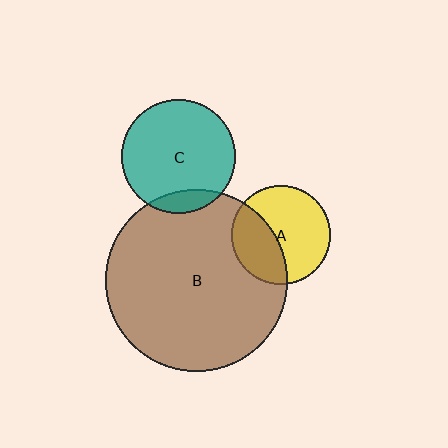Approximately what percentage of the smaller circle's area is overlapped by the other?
Approximately 10%.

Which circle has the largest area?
Circle B (brown).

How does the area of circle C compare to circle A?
Approximately 1.3 times.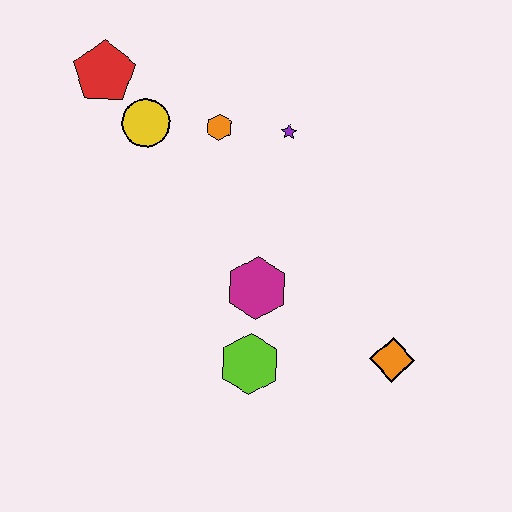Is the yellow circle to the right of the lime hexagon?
No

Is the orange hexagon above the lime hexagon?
Yes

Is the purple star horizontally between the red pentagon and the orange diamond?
Yes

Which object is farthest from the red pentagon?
The orange diamond is farthest from the red pentagon.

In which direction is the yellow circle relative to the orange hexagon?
The yellow circle is to the left of the orange hexagon.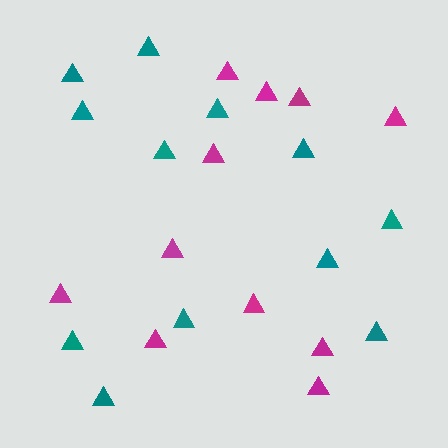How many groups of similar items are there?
There are 2 groups: one group of teal triangles (12) and one group of magenta triangles (11).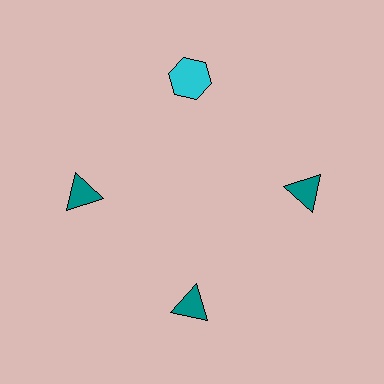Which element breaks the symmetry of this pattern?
The cyan hexagon at roughly the 12 o'clock position breaks the symmetry. All other shapes are teal triangles.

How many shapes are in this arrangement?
There are 4 shapes arranged in a ring pattern.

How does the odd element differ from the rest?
It differs in both color (cyan instead of teal) and shape (hexagon instead of triangle).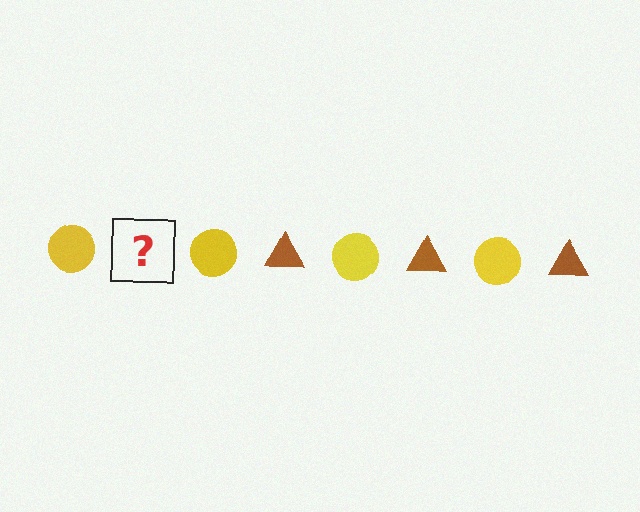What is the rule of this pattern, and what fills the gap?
The rule is that the pattern alternates between yellow circle and brown triangle. The gap should be filled with a brown triangle.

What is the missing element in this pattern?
The missing element is a brown triangle.